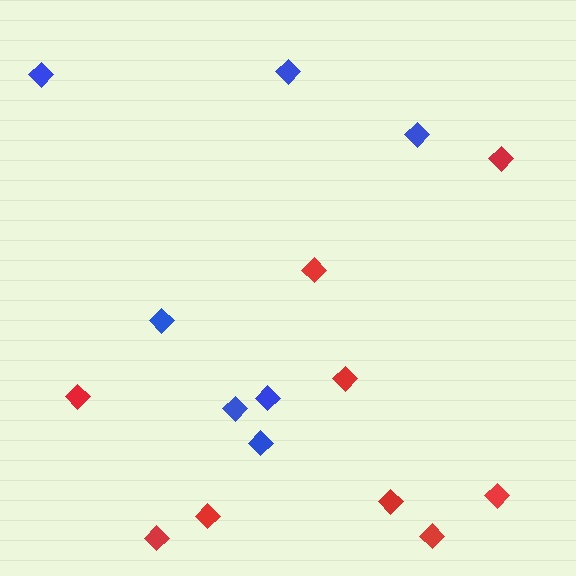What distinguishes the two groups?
There are 2 groups: one group of red diamonds (9) and one group of blue diamonds (7).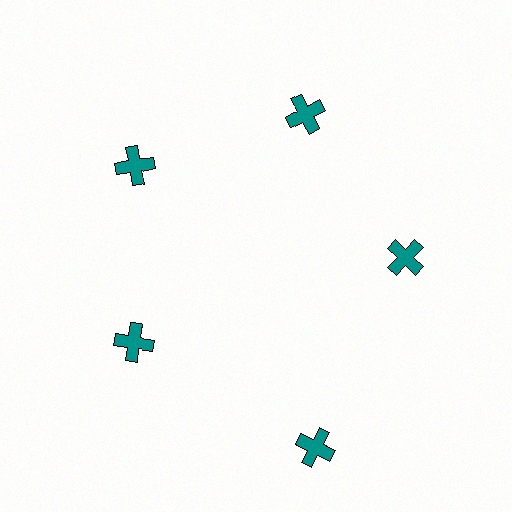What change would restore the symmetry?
The symmetry would be restored by moving it inward, back onto the ring so that all 5 crosses sit at equal angles and equal distance from the center.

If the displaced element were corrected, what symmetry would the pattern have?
It would have 5-fold rotational symmetry — the pattern would map onto itself every 72 degrees.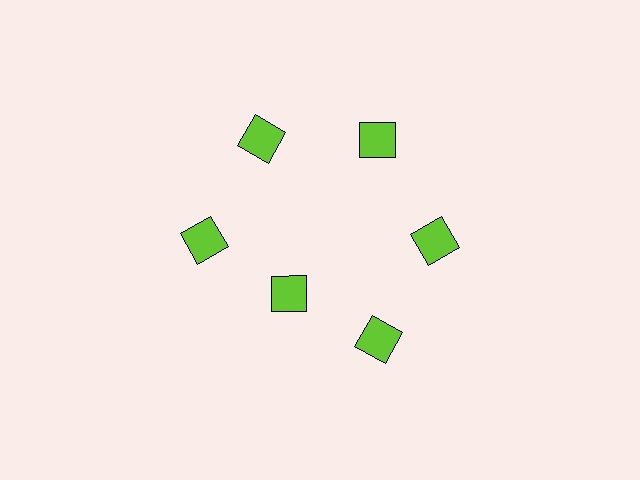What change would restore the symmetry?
The symmetry would be restored by moving it outward, back onto the ring so that all 6 squares sit at equal angles and equal distance from the center.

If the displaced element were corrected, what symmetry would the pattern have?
It would have 6-fold rotational symmetry — the pattern would map onto itself every 60 degrees.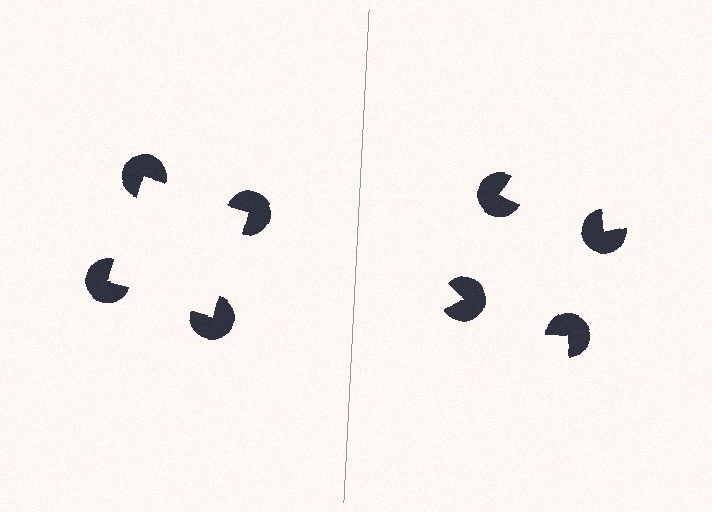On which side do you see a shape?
An illusory square appears on the left side. On the right side the wedge cuts are rotated, so no coherent shape forms.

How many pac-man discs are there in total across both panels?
8 — 4 on each side.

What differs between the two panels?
The pac-man discs are positioned identically on both sides; only the wedge orientations differ. On the left they align to a square; on the right they are misaligned.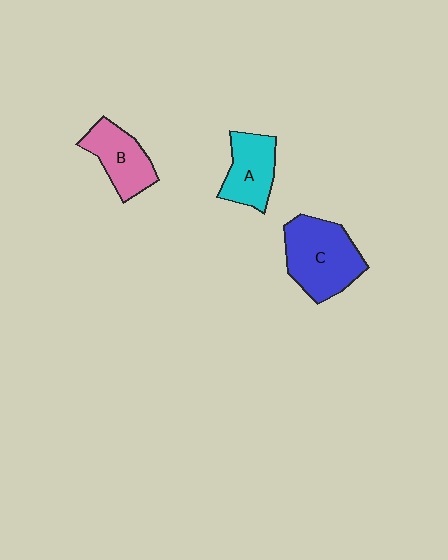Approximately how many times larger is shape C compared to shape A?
Approximately 1.5 times.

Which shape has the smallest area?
Shape A (cyan).